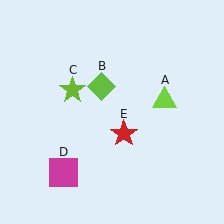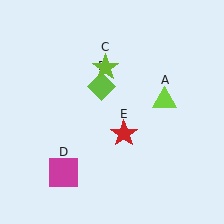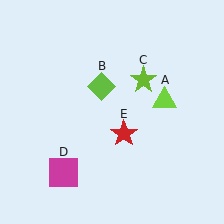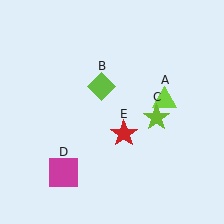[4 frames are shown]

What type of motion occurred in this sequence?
The lime star (object C) rotated clockwise around the center of the scene.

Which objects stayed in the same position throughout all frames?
Lime triangle (object A) and lime diamond (object B) and magenta square (object D) and red star (object E) remained stationary.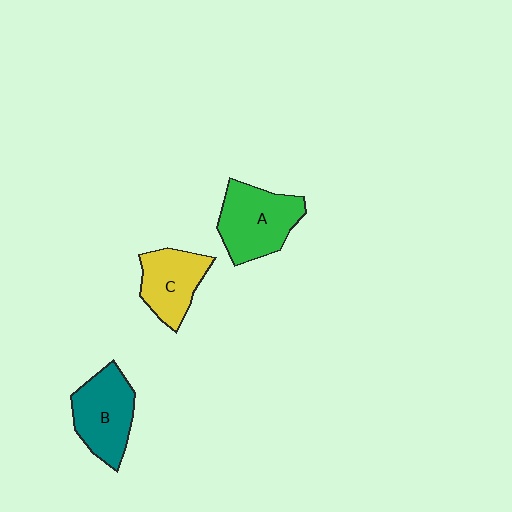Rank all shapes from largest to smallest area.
From largest to smallest: A (green), B (teal), C (yellow).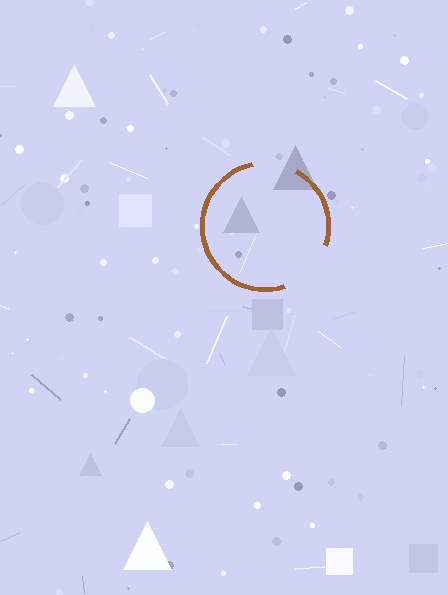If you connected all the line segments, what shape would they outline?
They would outline a circle.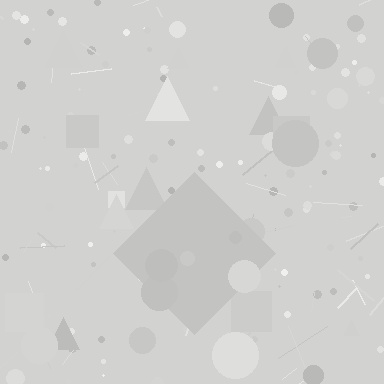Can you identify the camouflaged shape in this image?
The camouflaged shape is a diamond.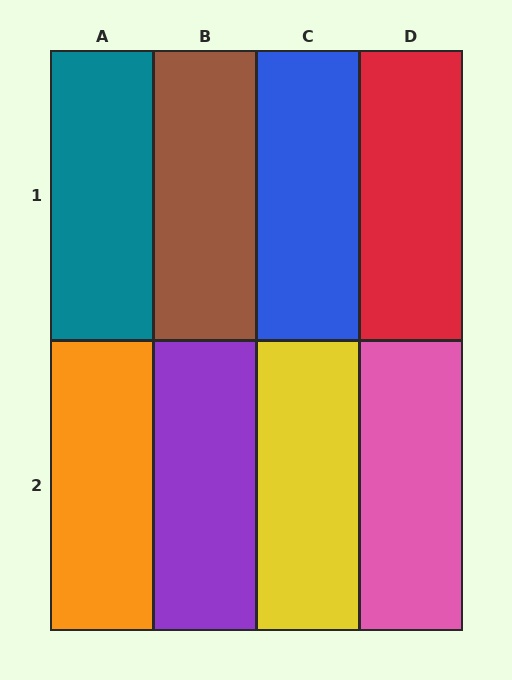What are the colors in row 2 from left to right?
Orange, purple, yellow, pink.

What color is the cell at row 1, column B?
Brown.